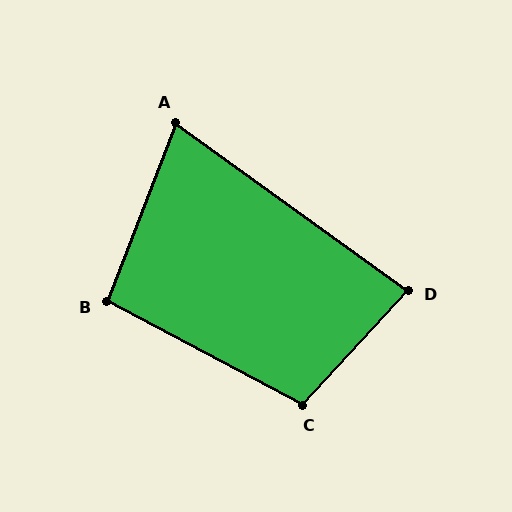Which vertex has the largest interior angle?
C, at approximately 105 degrees.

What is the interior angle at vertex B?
Approximately 97 degrees (obtuse).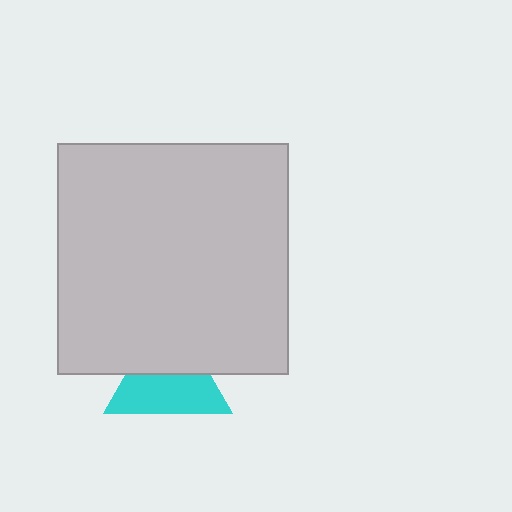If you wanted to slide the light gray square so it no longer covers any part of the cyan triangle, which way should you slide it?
Slide it up — that is the most direct way to separate the two shapes.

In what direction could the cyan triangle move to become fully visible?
The cyan triangle could move down. That would shift it out from behind the light gray square entirely.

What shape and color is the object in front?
The object in front is a light gray square.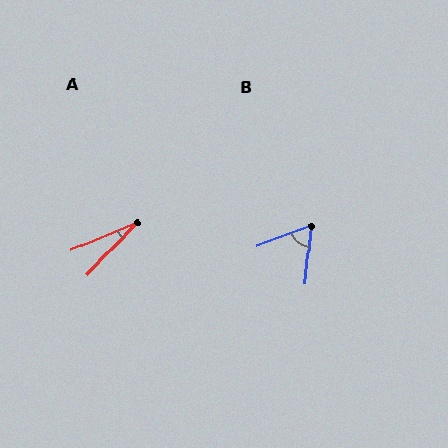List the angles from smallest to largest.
A (23°), B (63°).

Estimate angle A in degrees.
Approximately 23 degrees.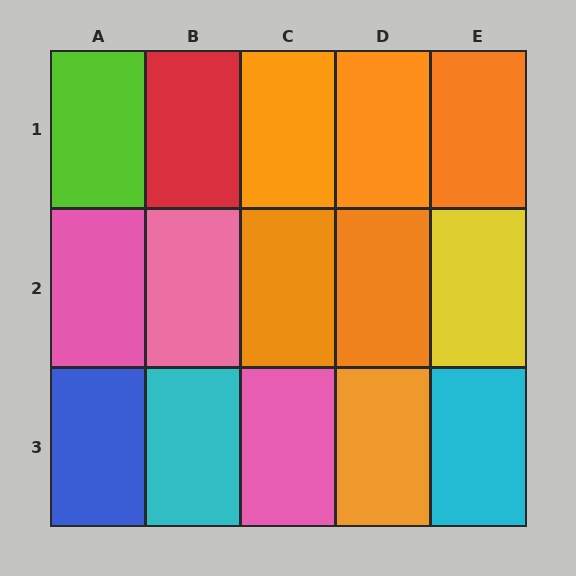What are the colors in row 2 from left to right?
Pink, pink, orange, orange, yellow.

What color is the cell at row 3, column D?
Orange.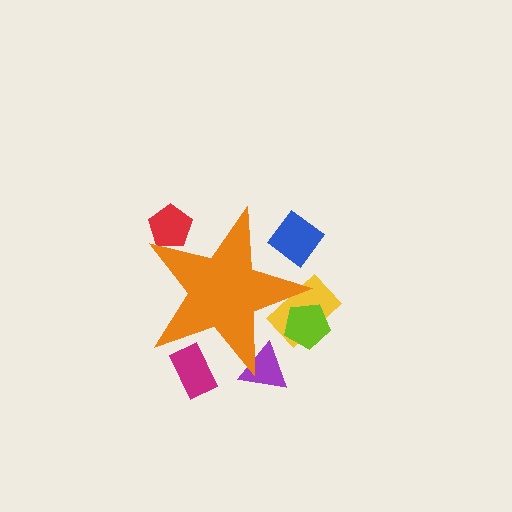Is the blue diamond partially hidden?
Yes, the blue diamond is partially hidden behind the orange star.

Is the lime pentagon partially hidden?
Yes, the lime pentagon is partially hidden behind the orange star.